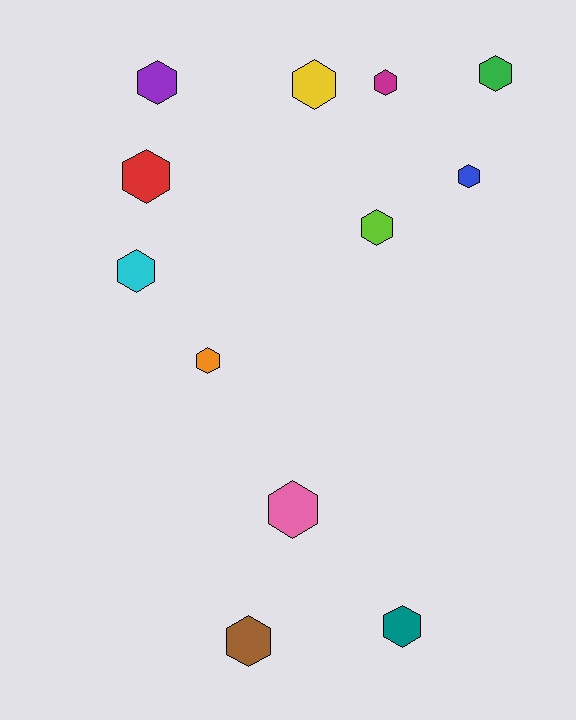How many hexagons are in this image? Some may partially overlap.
There are 12 hexagons.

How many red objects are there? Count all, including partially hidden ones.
There is 1 red object.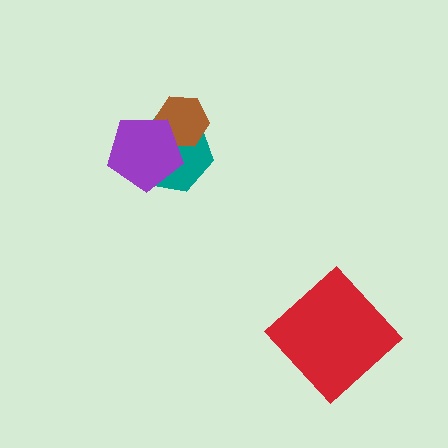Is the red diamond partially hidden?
No, no other shape covers it.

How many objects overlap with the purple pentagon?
2 objects overlap with the purple pentagon.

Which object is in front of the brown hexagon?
The purple pentagon is in front of the brown hexagon.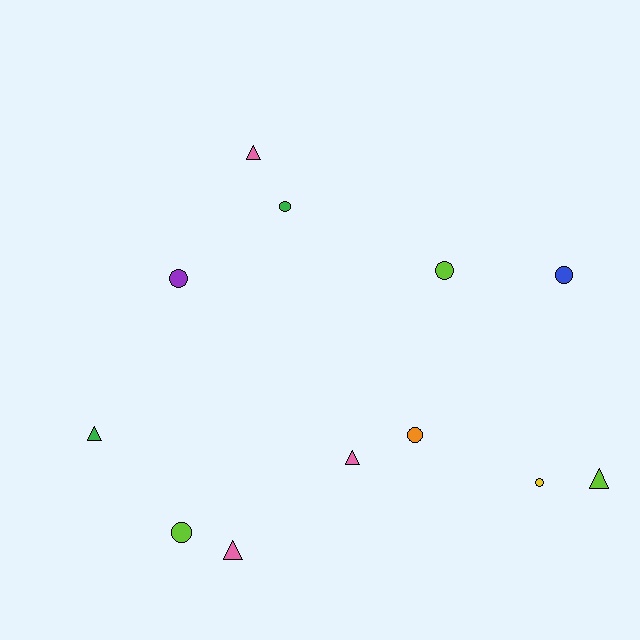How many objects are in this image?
There are 12 objects.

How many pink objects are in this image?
There are 3 pink objects.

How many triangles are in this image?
There are 5 triangles.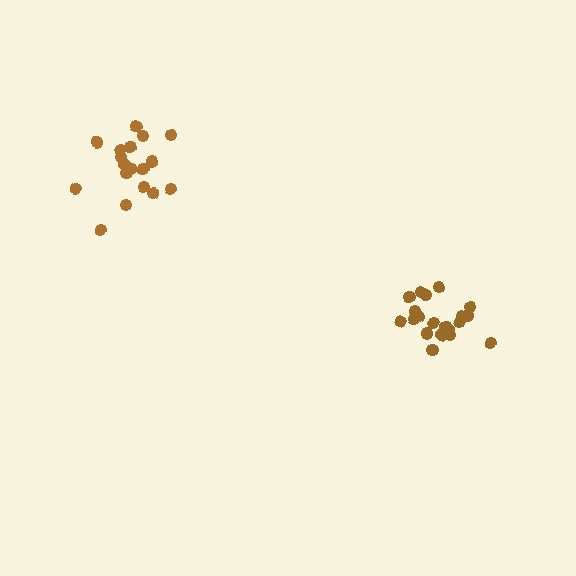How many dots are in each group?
Group 1: 18 dots, Group 2: 20 dots (38 total).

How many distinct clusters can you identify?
There are 2 distinct clusters.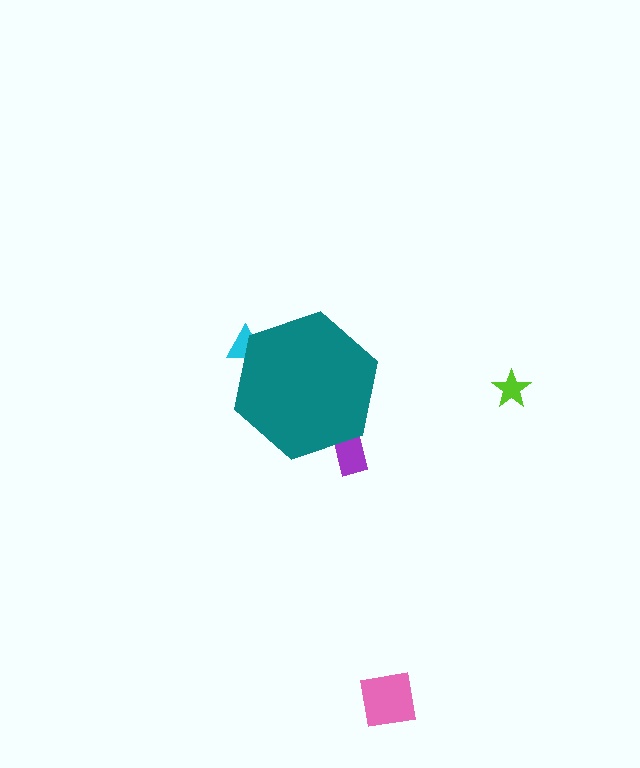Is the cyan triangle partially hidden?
Yes, the cyan triangle is partially hidden behind the teal hexagon.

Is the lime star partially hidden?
No, the lime star is fully visible.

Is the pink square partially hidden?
No, the pink square is fully visible.